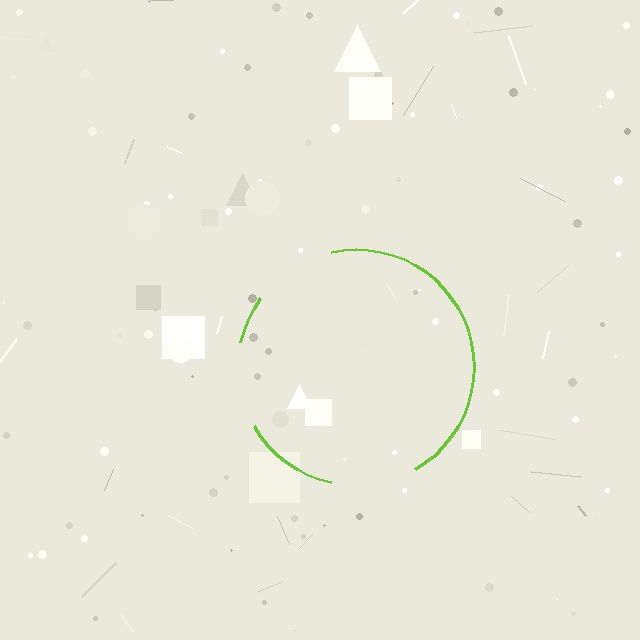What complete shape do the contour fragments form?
The contour fragments form a circle.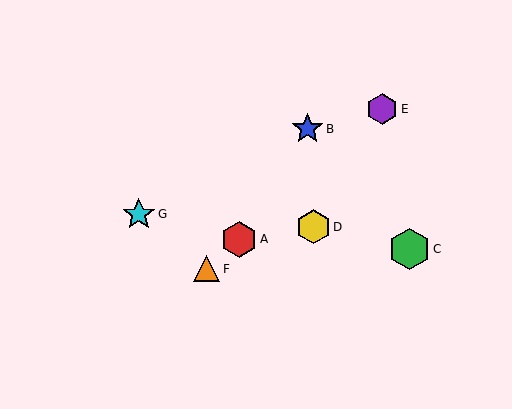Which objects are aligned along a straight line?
Objects A, E, F are aligned along a straight line.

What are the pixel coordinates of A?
Object A is at (239, 239).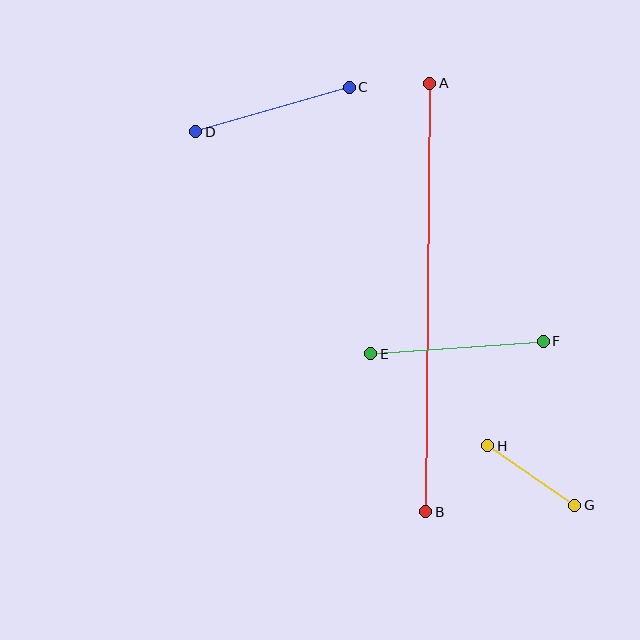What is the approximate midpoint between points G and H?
The midpoint is at approximately (531, 475) pixels.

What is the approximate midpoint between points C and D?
The midpoint is at approximately (272, 109) pixels.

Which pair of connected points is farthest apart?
Points A and B are farthest apart.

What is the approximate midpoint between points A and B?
The midpoint is at approximately (428, 298) pixels.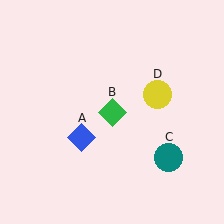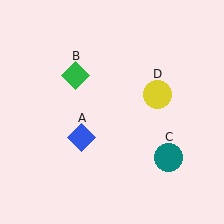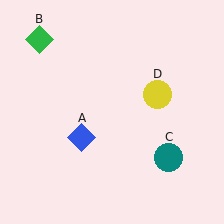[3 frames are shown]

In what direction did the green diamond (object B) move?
The green diamond (object B) moved up and to the left.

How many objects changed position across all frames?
1 object changed position: green diamond (object B).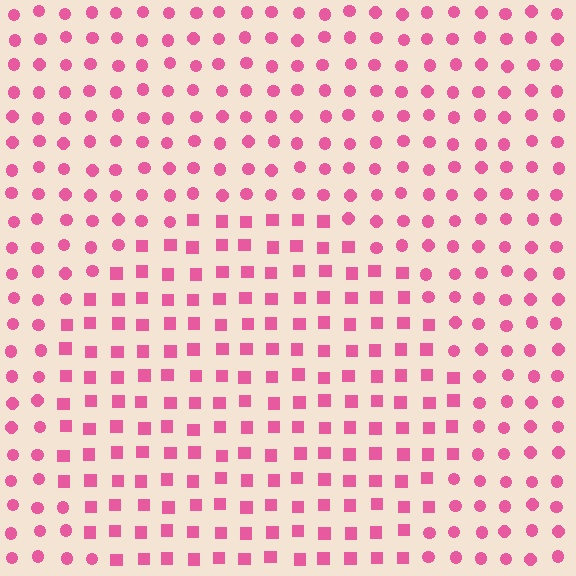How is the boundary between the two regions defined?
The boundary is defined by a change in element shape: squares inside vs. circles outside. All elements share the same color and spacing.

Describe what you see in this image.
The image is filled with small pink elements arranged in a uniform grid. A circle-shaped region contains squares, while the surrounding area contains circles. The boundary is defined purely by the change in element shape.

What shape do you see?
I see a circle.